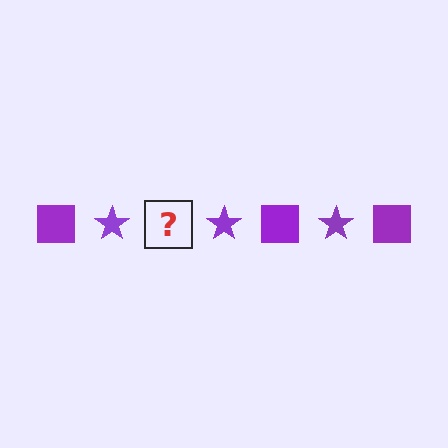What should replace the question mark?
The question mark should be replaced with a purple square.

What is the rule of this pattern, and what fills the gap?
The rule is that the pattern cycles through square, star shapes in purple. The gap should be filled with a purple square.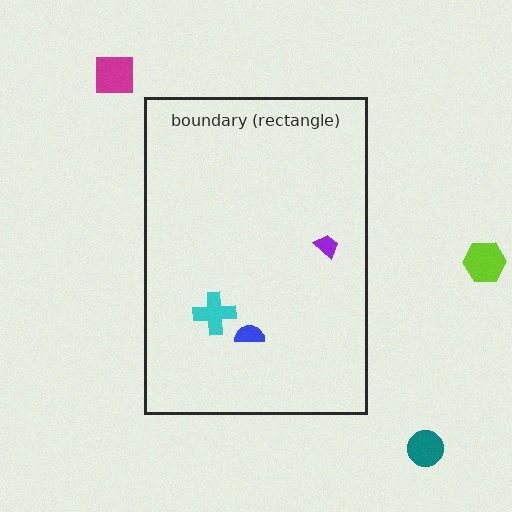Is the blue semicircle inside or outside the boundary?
Inside.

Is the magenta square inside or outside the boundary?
Outside.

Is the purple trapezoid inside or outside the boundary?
Inside.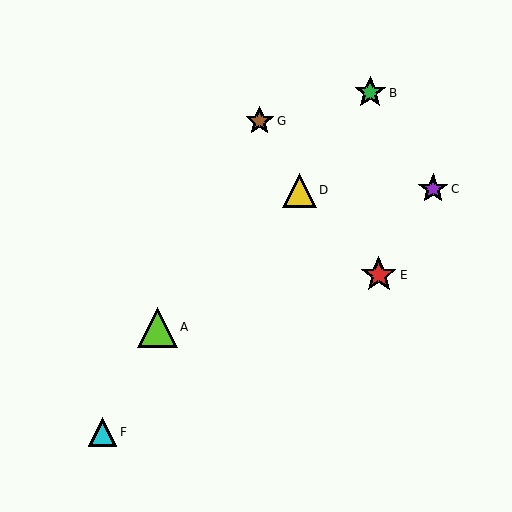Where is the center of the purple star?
The center of the purple star is at (433, 189).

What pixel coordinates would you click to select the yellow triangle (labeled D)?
Click at (299, 190) to select the yellow triangle D.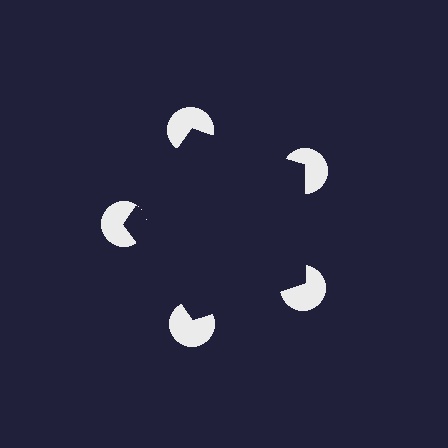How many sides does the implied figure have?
5 sides.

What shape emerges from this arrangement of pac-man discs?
An illusory pentagon — its edges are inferred from the aligned wedge cuts in the pac-man discs, not physically drawn.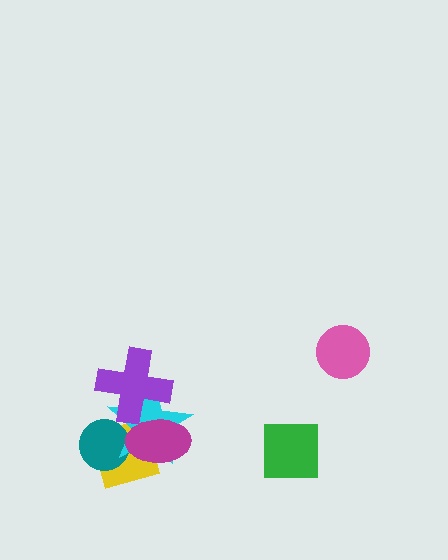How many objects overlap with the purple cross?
3 objects overlap with the purple cross.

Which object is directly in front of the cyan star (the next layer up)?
The purple cross is directly in front of the cyan star.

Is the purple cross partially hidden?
Yes, it is partially covered by another shape.